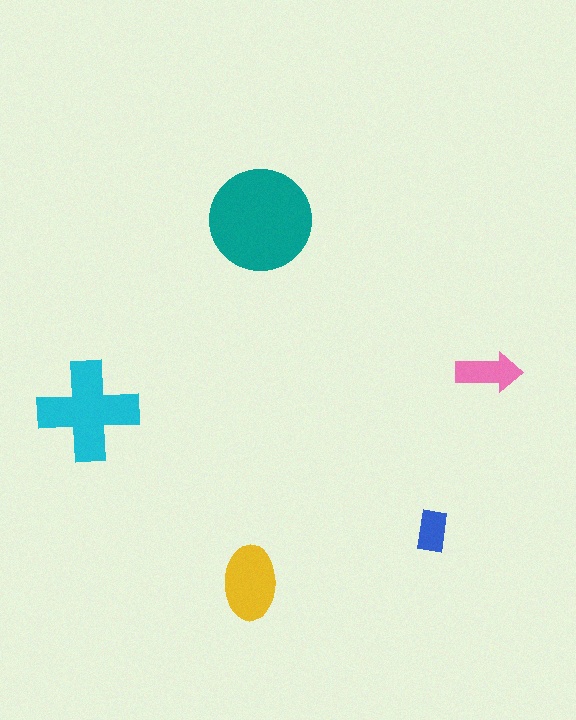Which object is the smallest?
The blue rectangle.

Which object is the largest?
The teal circle.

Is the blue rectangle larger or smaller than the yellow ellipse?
Smaller.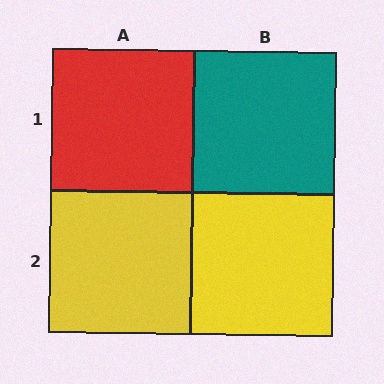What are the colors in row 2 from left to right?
Yellow, yellow.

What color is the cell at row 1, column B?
Teal.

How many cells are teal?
1 cell is teal.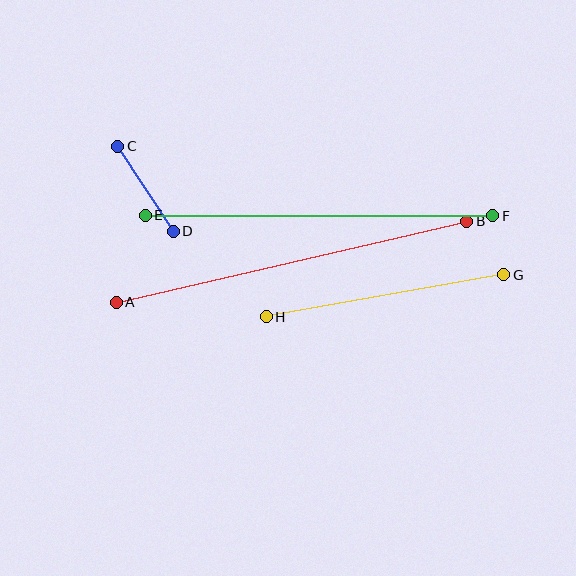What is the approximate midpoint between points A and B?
The midpoint is at approximately (291, 262) pixels.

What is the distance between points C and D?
The distance is approximately 101 pixels.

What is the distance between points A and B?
The distance is approximately 360 pixels.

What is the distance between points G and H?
The distance is approximately 241 pixels.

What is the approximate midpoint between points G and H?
The midpoint is at approximately (385, 296) pixels.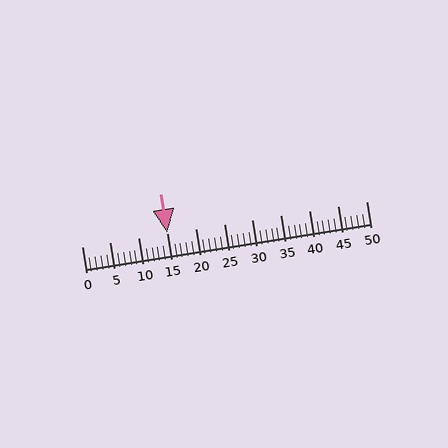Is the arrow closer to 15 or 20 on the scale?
The arrow is closer to 15.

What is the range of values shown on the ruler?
The ruler shows values from 0 to 50.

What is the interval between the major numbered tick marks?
The major tick marks are spaced 5 units apart.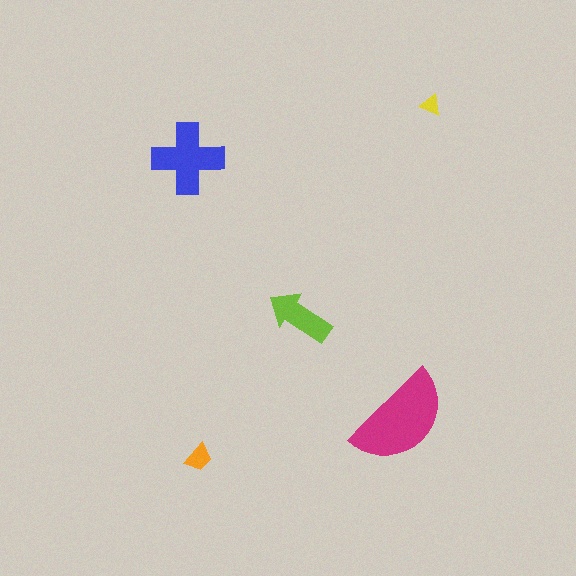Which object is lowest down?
The orange trapezoid is bottommost.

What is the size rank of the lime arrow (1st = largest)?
3rd.